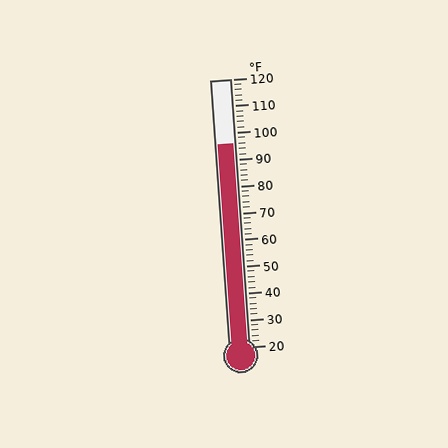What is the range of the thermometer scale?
The thermometer scale ranges from 20°F to 120°F.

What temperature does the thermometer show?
The thermometer shows approximately 96°F.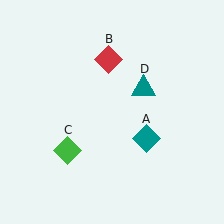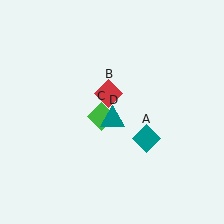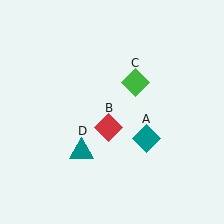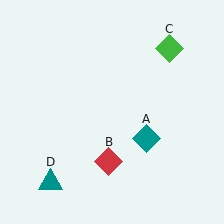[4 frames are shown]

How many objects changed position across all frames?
3 objects changed position: red diamond (object B), green diamond (object C), teal triangle (object D).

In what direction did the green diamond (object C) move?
The green diamond (object C) moved up and to the right.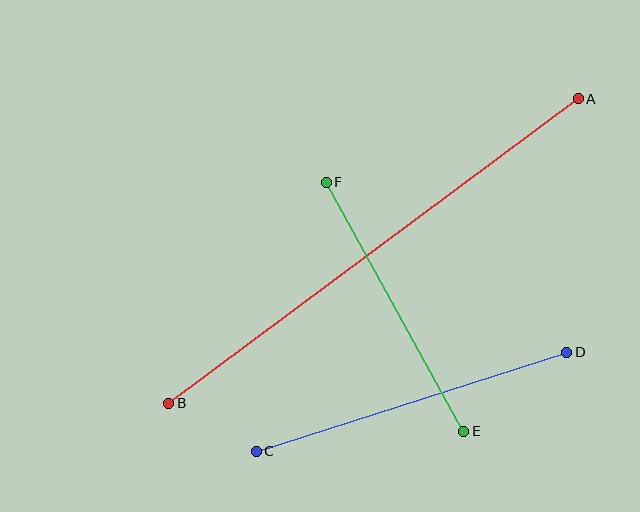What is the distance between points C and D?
The distance is approximately 326 pixels.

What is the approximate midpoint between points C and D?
The midpoint is at approximately (412, 402) pixels.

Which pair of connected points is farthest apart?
Points A and B are farthest apart.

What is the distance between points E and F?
The distance is approximately 284 pixels.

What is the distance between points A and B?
The distance is approximately 511 pixels.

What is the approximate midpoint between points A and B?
The midpoint is at approximately (373, 251) pixels.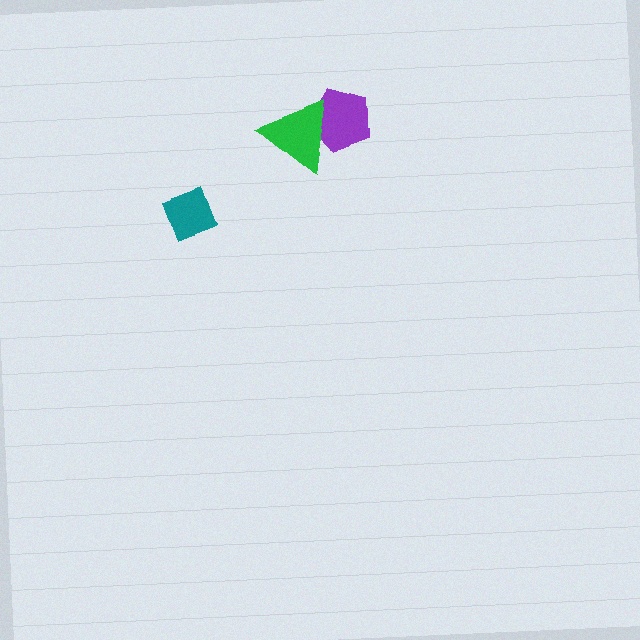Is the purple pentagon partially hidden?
Yes, it is partially covered by another shape.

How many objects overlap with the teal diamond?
0 objects overlap with the teal diamond.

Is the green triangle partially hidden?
No, no other shape covers it.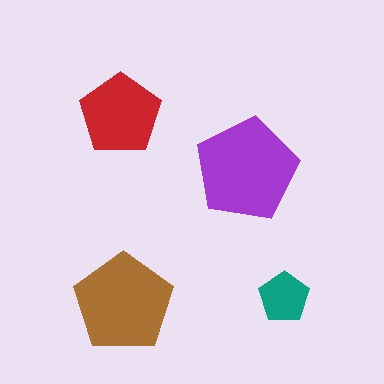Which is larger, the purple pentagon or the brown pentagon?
The purple one.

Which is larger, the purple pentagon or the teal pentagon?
The purple one.